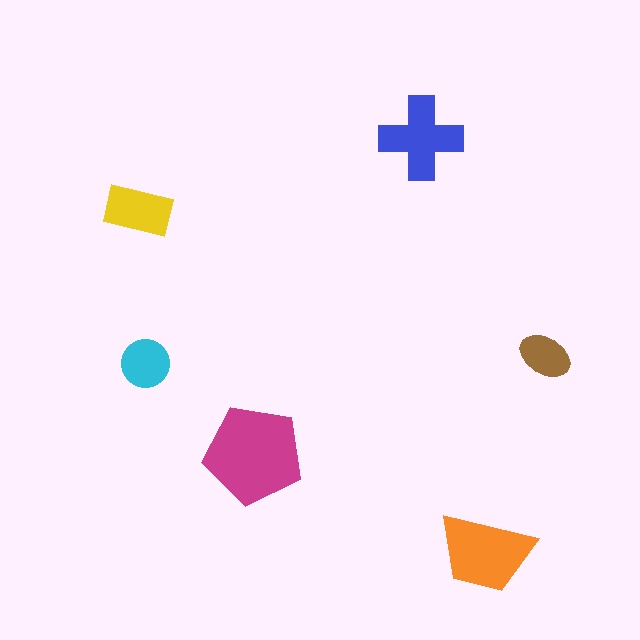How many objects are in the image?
There are 6 objects in the image.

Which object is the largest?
The magenta pentagon.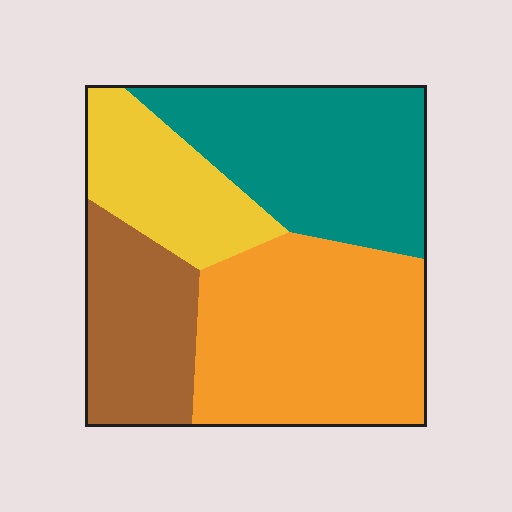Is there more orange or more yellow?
Orange.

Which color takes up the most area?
Orange, at roughly 35%.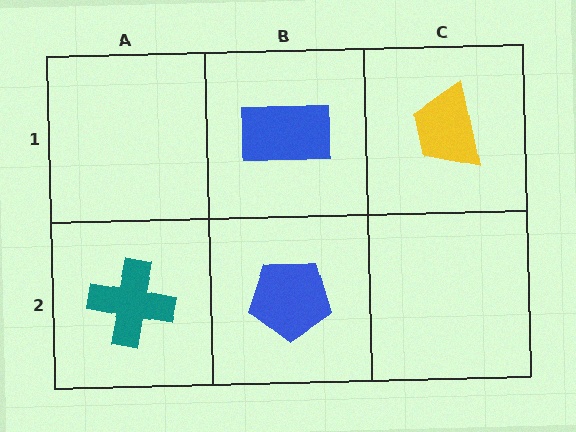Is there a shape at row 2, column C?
No, that cell is empty.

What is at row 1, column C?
A yellow trapezoid.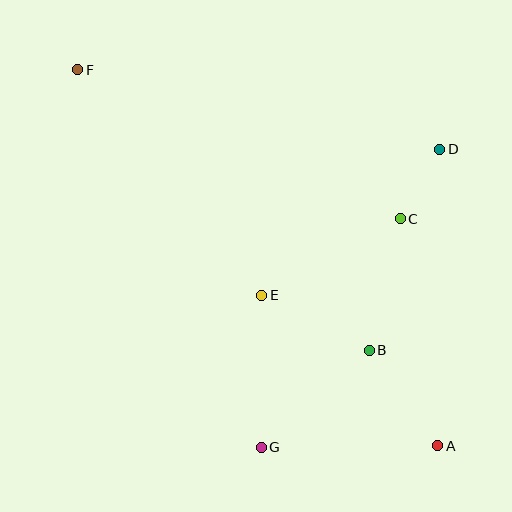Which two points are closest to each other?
Points C and D are closest to each other.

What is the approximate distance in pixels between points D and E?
The distance between D and E is approximately 231 pixels.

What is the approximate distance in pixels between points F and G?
The distance between F and G is approximately 420 pixels.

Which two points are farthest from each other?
Points A and F are farthest from each other.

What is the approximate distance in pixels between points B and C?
The distance between B and C is approximately 135 pixels.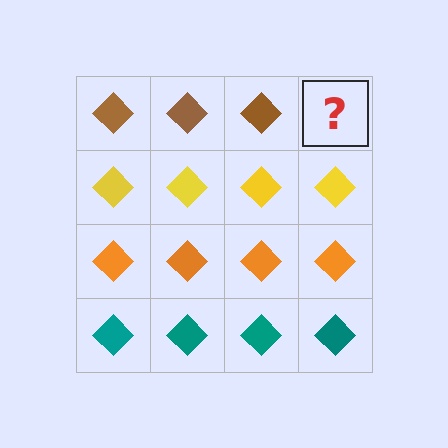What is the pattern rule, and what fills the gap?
The rule is that each row has a consistent color. The gap should be filled with a brown diamond.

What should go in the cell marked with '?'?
The missing cell should contain a brown diamond.